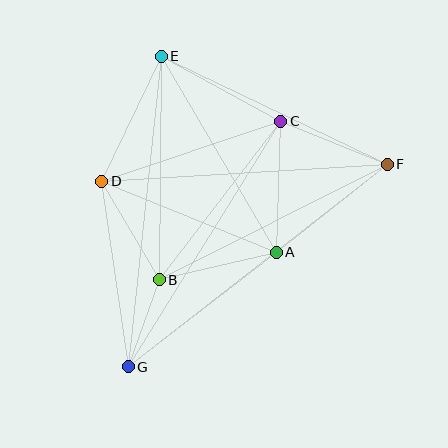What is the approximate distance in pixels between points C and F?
The distance between C and F is approximately 115 pixels.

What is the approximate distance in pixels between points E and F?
The distance between E and F is approximately 251 pixels.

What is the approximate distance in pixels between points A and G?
The distance between A and G is approximately 187 pixels.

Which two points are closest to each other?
Points B and G are closest to each other.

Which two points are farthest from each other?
Points F and G are farthest from each other.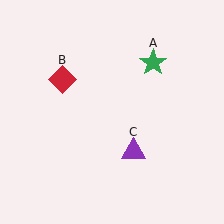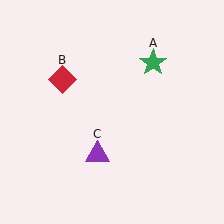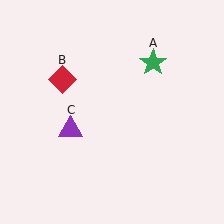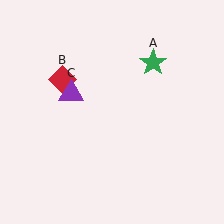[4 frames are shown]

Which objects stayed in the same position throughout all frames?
Green star (object A) and red diamond (object B) remained stationary.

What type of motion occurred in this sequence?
The purple triangle (object C) rotated clockwise around the center of the scene.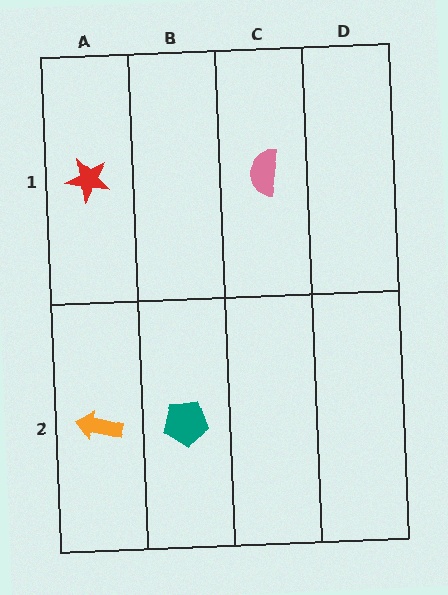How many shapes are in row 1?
2 shapes.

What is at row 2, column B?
A teal pentagon.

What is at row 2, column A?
An orange arrow.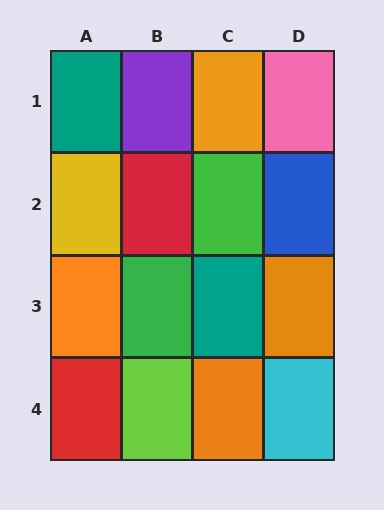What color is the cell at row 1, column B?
Purple.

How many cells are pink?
1 cell is pink.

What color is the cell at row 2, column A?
Yellow.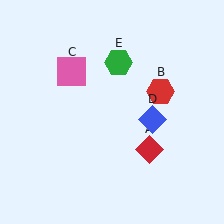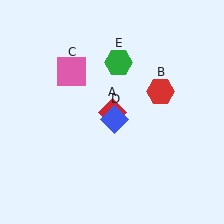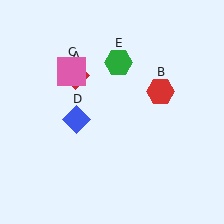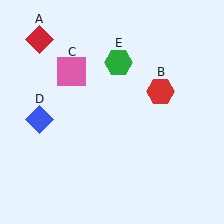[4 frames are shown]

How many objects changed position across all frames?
2 objects changed position: red diamond (object A), blue diamond (object D).